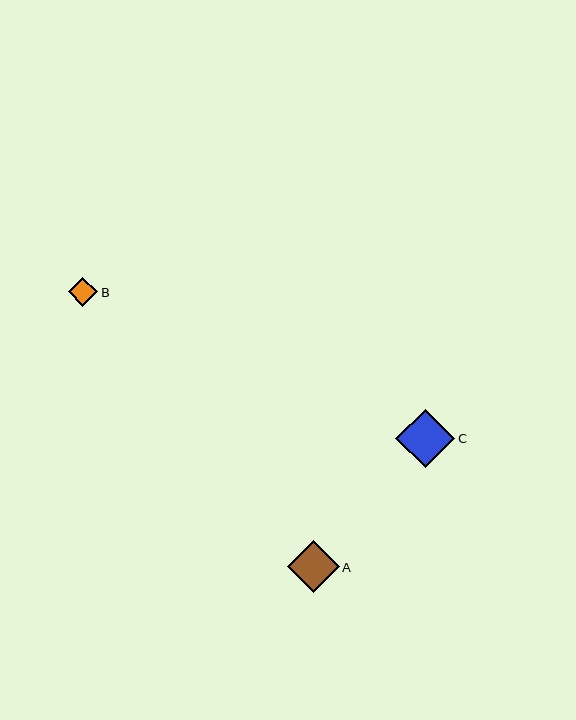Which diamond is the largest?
Diamond C is the largest with a size of approximately 59 pixels.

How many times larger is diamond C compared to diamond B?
Diamond C is approximately 2.0 times the size of diamond B.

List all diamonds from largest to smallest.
From largest to smallest: C, A, B.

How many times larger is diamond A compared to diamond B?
Diamond A is approximately 1.8 times the size of diamond B.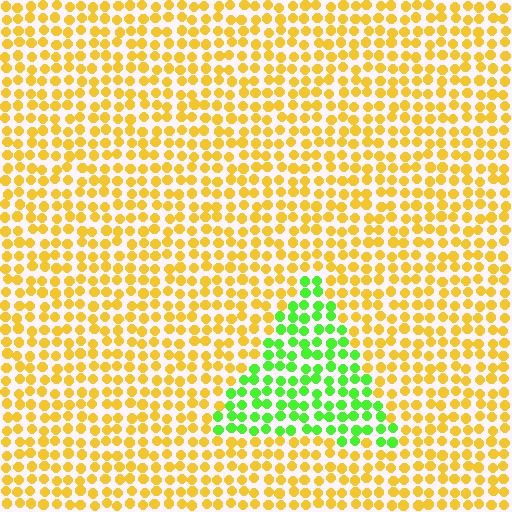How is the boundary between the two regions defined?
The boundary is defined purely by a slight shift in hue (about 66 degrees). Spacing, size, and orientation are identical on both sides.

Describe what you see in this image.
The image is filled with small yellow elements in a uniform arrangement. A triangle-shaped region is visible where the elements are tinted to a slightly different hue, forming a subtle color boundary.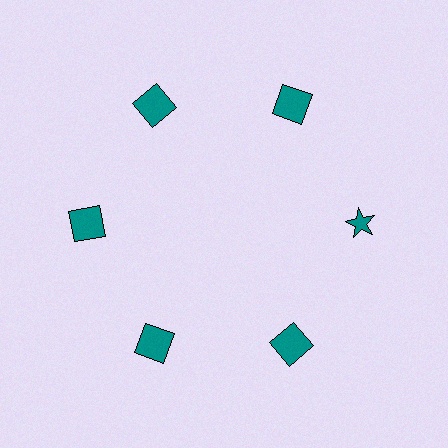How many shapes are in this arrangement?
There are 6 shapes arranged in a ring pattern.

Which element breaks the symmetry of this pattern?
The teal star at roughly the 3 o'clock position breaks the symmetry. All other shapes are teal squares.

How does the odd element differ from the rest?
It has a different shape: star instead of square.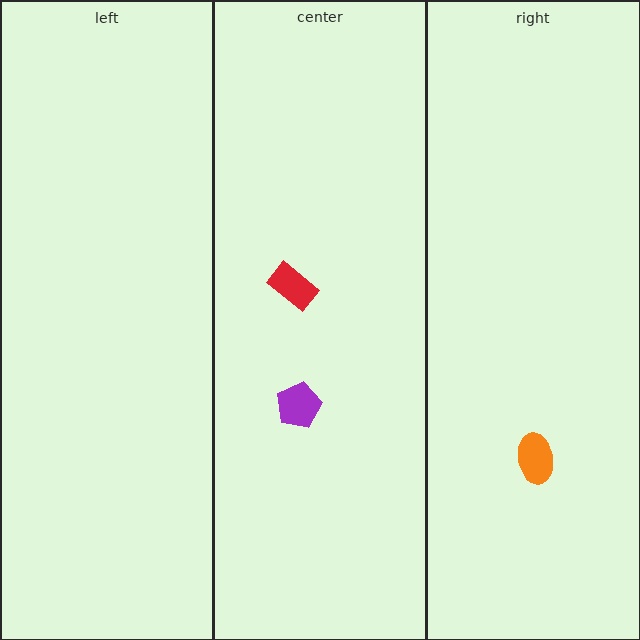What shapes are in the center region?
The purple pentagon, the red rectangle.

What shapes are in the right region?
The orange ellipse.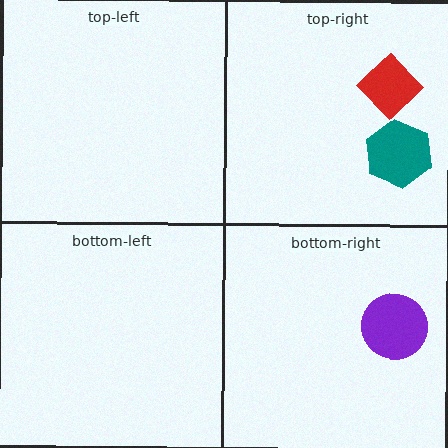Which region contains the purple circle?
The bottom-right region.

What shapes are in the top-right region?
The teal hexagon, the red diamond.